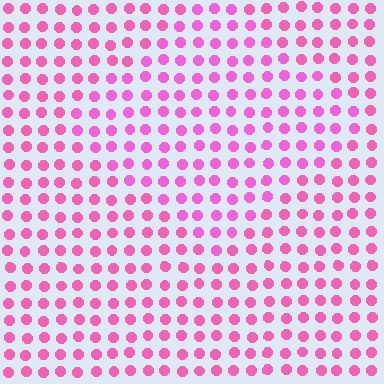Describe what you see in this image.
The image is filled with small pink elements in a uniform arrangement. A diamond-shaped region is visible where the elements are tinted to a slightly different hue, forming a subtle color boundary.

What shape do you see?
I see a diamond.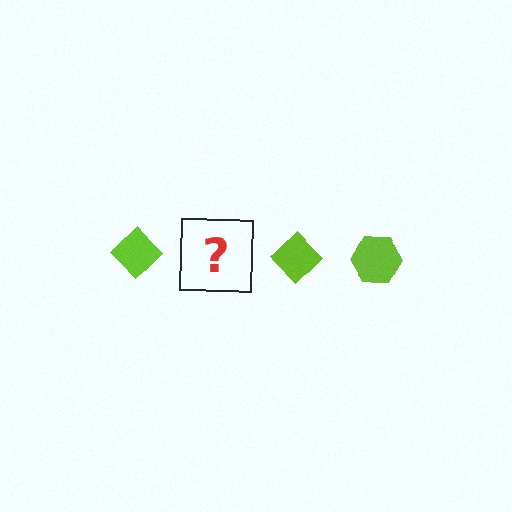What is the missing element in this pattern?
The missing element is a lime hexagon.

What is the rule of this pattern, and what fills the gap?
The rule is that the pattern cycles through diamond, hexagon shapes in lime. The gap should be filled with a lime hexagon.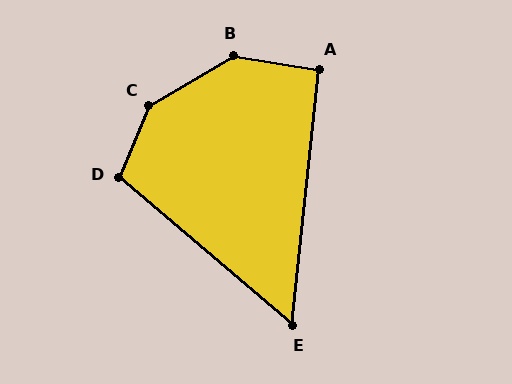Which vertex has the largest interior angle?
C, at approximately 143 degrees.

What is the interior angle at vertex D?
Approximately 108 degrees (obtuse).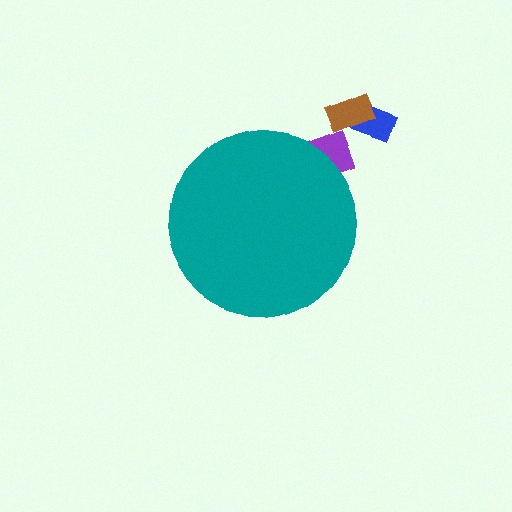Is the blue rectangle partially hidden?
No, the blue rectangle is fully visible.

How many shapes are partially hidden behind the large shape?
1 shape is partially hidden.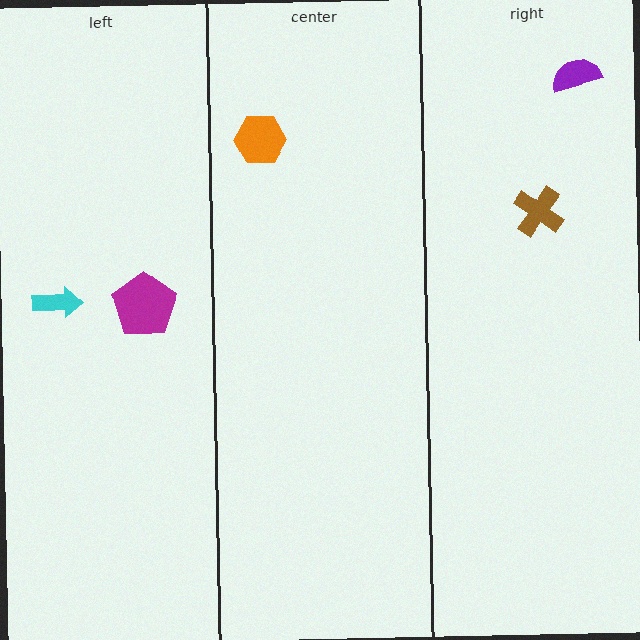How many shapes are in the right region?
2.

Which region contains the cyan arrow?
The left region.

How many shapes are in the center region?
1.